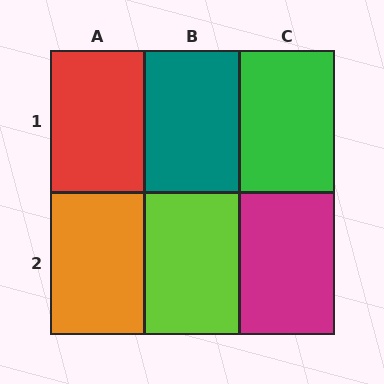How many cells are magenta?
1 cell is magenta.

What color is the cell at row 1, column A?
Red.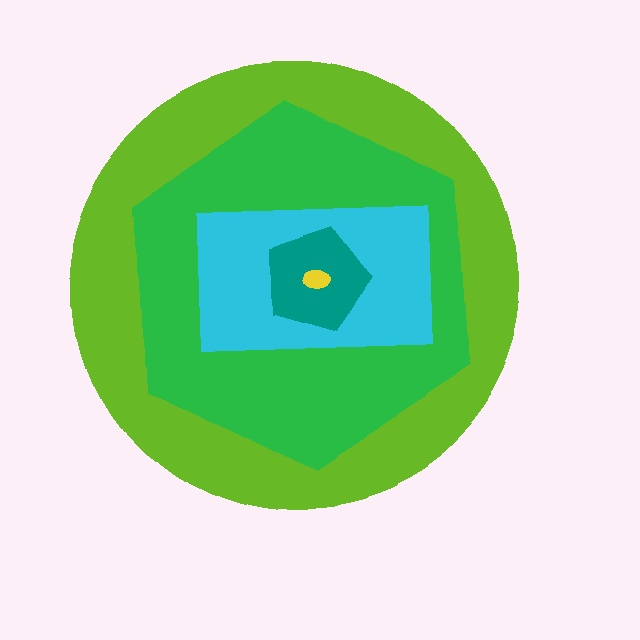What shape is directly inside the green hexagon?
The cyan rectangle.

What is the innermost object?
The yellow ellipse.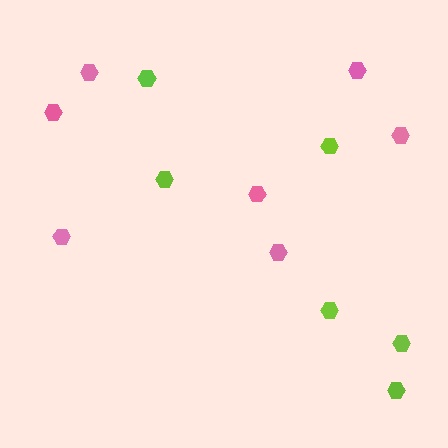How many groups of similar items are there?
There are 2 groups: one group of pink hexagons (7) and one group of lime hexagons (6).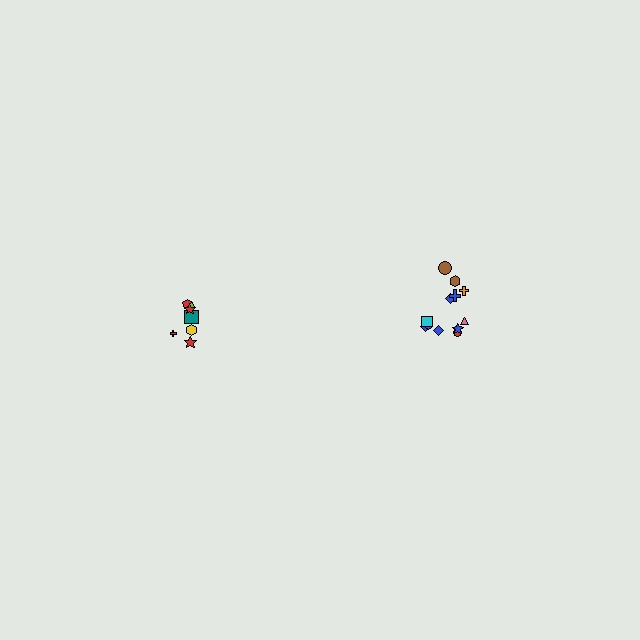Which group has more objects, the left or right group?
The right group.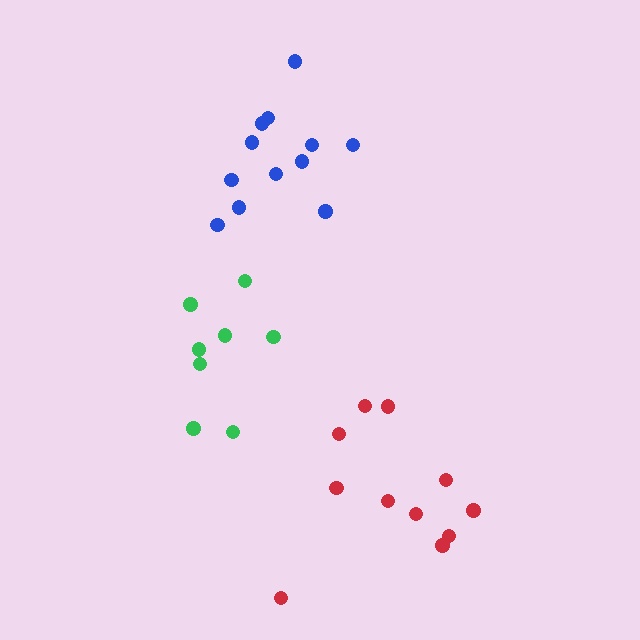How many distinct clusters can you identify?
There are 3 distinct clusters.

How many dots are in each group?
Group 1: 8 dots, Group 2: 12 dots, Group 3: 11 dots (31 total).